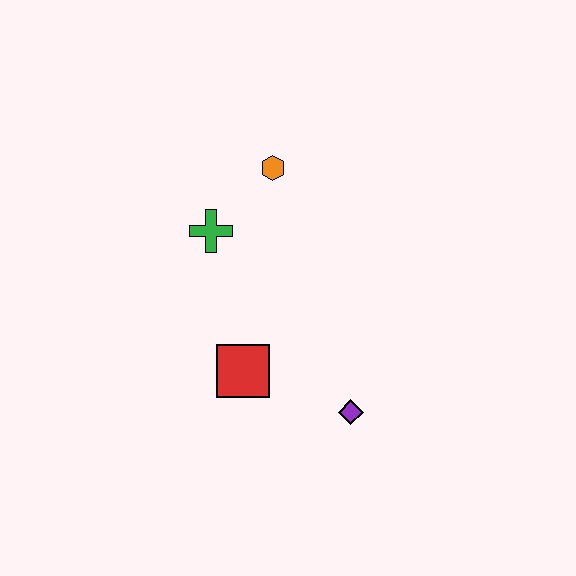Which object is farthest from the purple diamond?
The orange hexagon is farthest from the purple diamond.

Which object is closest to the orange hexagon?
The green cross is closest to the orange hexagon.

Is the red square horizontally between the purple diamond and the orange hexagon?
No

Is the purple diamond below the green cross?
Yes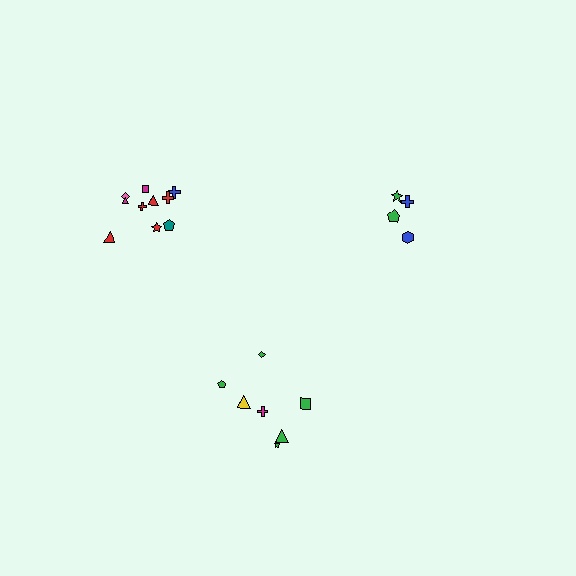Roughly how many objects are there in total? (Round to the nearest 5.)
Roughly 20 objects in total.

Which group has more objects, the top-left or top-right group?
The top-left group.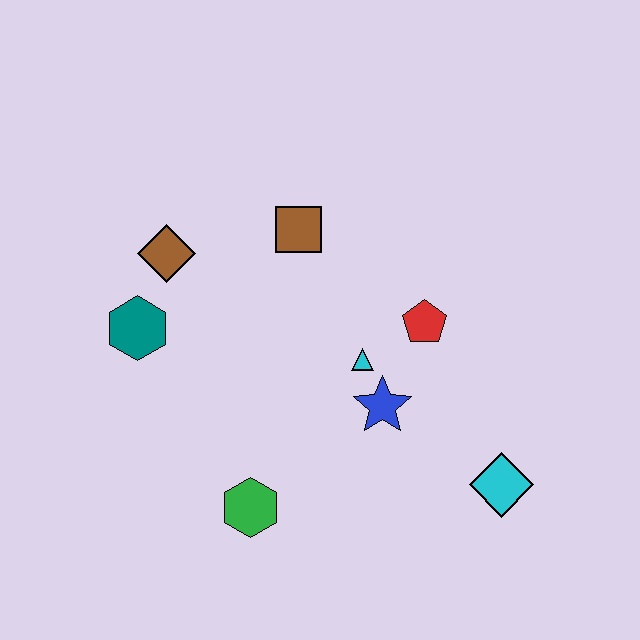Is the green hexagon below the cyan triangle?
Yes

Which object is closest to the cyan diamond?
The blue star is closest to the cyan diamond.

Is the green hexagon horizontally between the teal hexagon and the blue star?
Yes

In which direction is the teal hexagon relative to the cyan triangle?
The teal hexagon is to the left of the cyan triangle.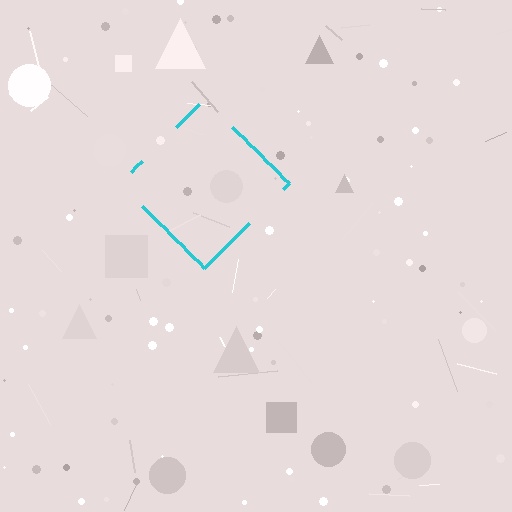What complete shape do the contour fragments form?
The contour fragments form a diamond.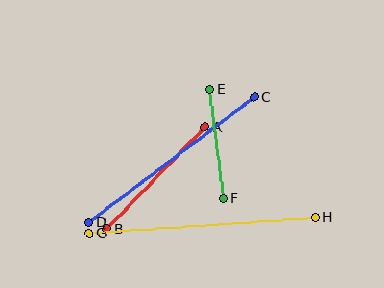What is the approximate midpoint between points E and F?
The midpoint is at approximately (216, 144) pixels.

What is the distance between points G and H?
The distance is approximately 226 pixels.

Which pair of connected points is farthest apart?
Points G and H are farthest apart.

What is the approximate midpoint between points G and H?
The midpoint is at approximately (202, 225) pixels.